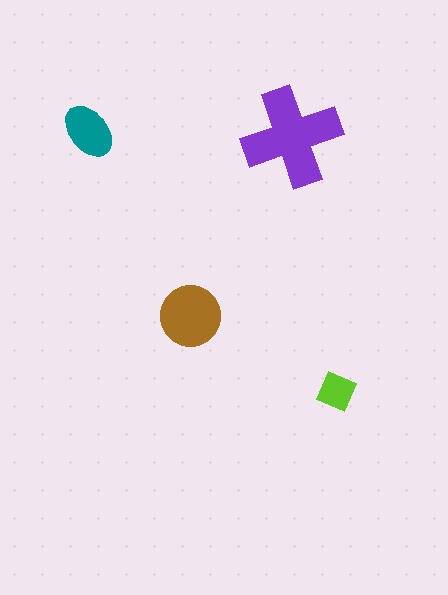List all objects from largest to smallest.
The purple cross, the brown circle, the teal ellipse, the lime diamond.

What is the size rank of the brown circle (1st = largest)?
2nd.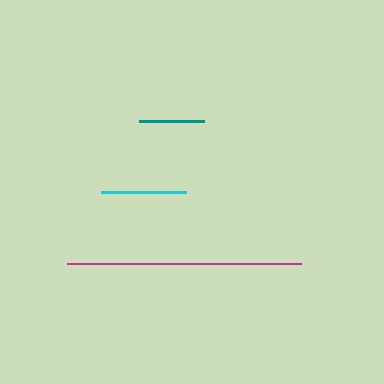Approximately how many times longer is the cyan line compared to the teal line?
The cyan line is approximately 1.3 times the length of the teal line.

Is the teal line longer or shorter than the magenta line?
The magenta line is longer than the teal line.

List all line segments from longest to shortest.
From longest to shortest: magenta, cyan, teal.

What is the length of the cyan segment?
The cyan segment is approximately 85 pixels long.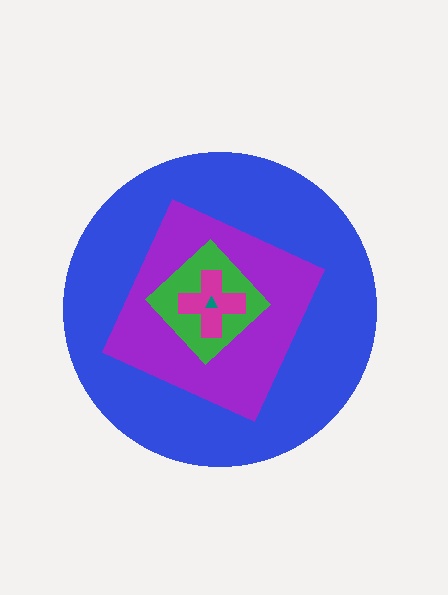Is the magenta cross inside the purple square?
Yes.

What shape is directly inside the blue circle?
The purple square.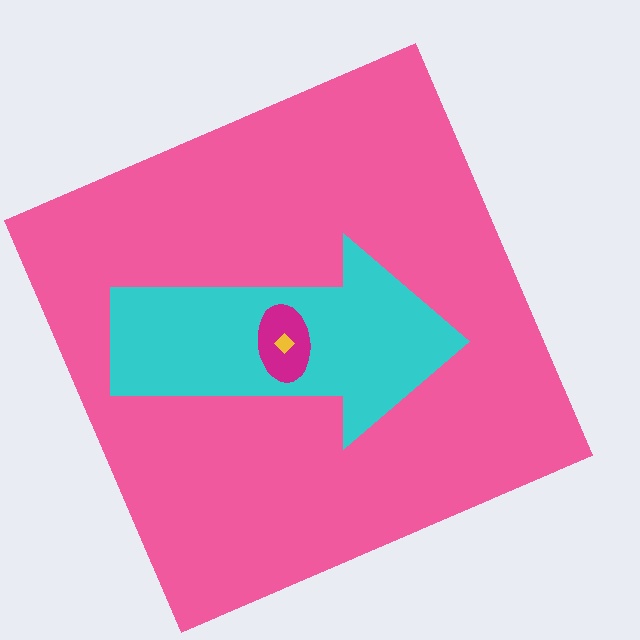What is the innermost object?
The yellow diamond.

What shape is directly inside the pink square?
The cyan arrow.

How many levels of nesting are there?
4.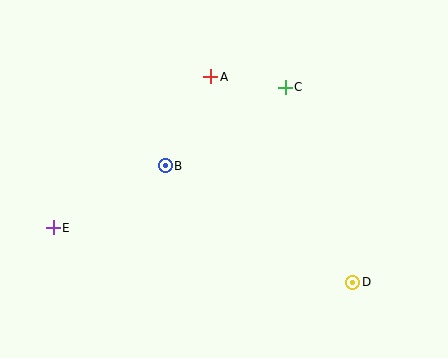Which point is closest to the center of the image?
Point B at (165, 166) is closest to the center.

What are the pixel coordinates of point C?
Point C is at (285, 87).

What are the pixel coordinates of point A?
Point A is at (211, 77).